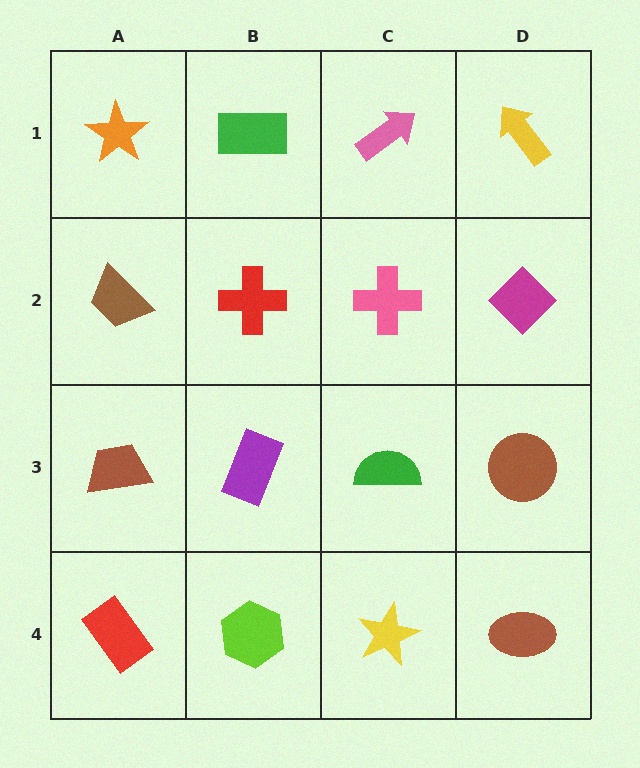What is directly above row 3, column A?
A brown trapezoid.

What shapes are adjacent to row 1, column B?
A red cross (row 2, column B), an orange star (row 1, column A), a pink arrow (row 1, column C).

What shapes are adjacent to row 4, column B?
A purple rectangle (row 3, column B), a red rectangle (row 4, column A), a yellow star (row 4, column C).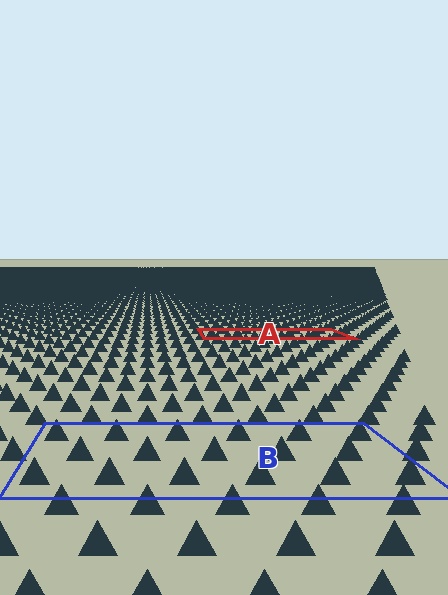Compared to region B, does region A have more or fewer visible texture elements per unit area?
Region A has more texture elements per unit area — they are packed more densely because it is farther away.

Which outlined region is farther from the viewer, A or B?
Region A is farther from the viewer — the texture elements inside it appear smaller and more densely packed.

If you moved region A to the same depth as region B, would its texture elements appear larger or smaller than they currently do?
They would appear larger. At a closer depth, the same texture elements are projected at a bigger on-screen size.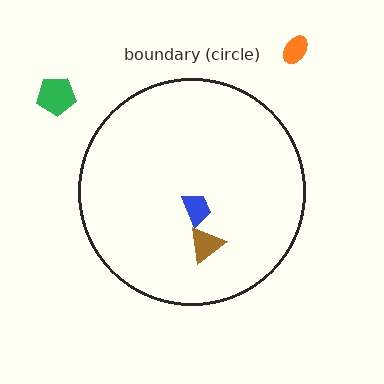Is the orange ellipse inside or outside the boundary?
Outside.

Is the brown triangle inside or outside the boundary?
Inside.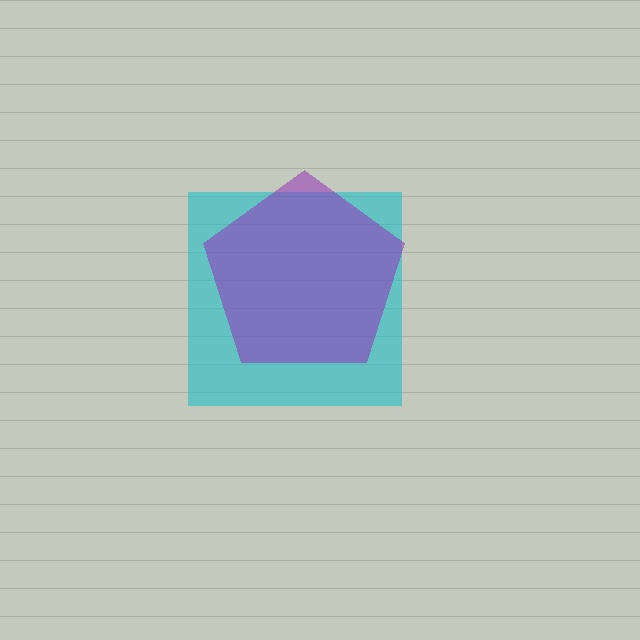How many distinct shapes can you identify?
There are 2 distinct shapes: a cyan square, a purple pentagon.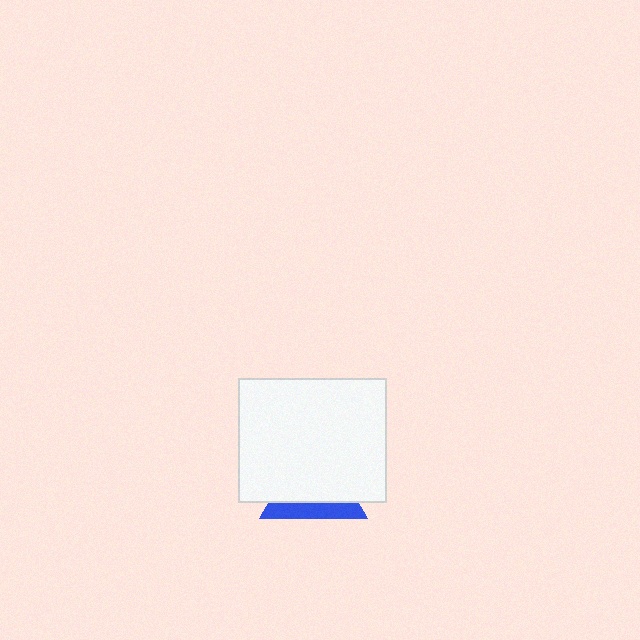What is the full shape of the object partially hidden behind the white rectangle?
The partially hidden object is a blue triangle.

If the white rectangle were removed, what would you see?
You would see the complete blue triangle.